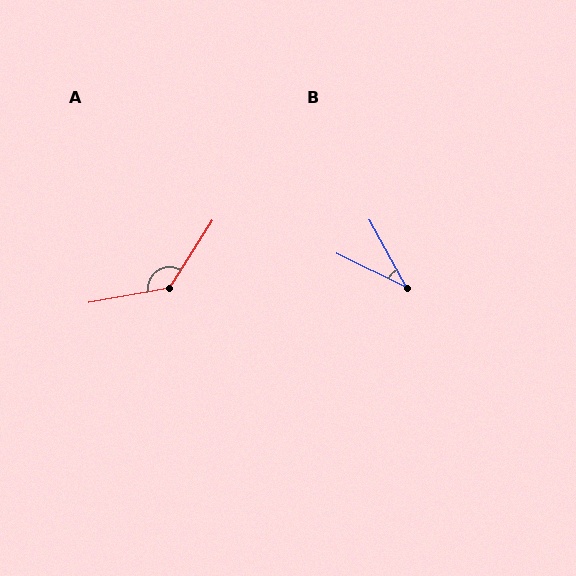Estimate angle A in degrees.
Approximately 132 degrees.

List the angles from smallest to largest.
B (35°), A (132°).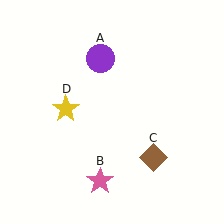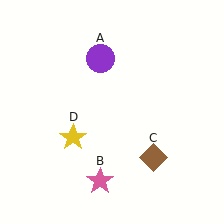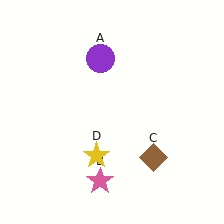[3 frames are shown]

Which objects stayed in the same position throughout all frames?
Purple circle (object A) and pink star (object B) and brown diamond (object C) remained stationary.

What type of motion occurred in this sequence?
The yellow star (object D) rotated counterclockwise around the center of the scene.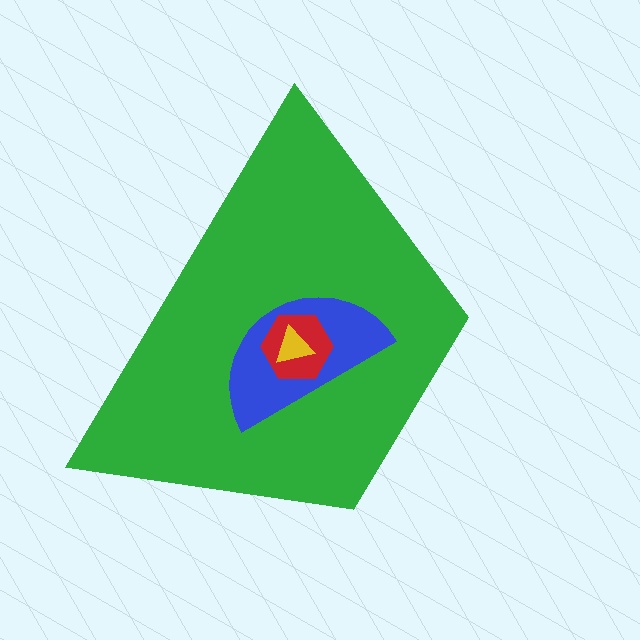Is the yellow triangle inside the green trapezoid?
Yes.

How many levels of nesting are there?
4.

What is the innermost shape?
The yellow triangle.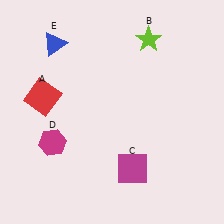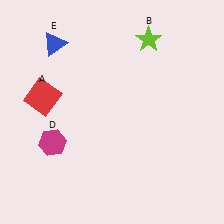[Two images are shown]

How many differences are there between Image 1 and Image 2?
There is 1 difference between the two images.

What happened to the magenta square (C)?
The magenta square (C) was removed in Image 2. It was in the bottom-right area of Image 1.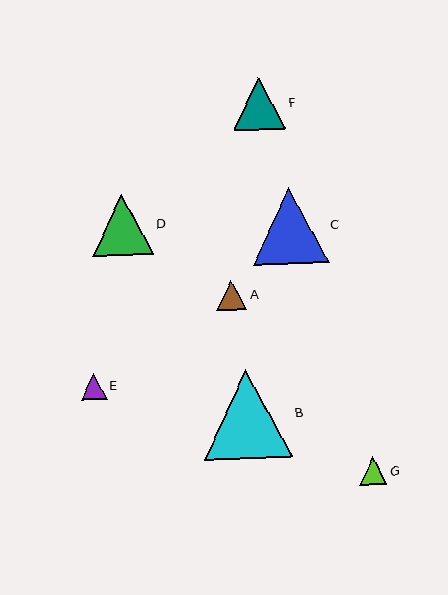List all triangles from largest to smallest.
From largest to smallest: B, C, D, F, A, G, E.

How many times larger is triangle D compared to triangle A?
Triangle D is approximately 2.1 times the size of triangle A.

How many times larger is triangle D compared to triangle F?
Triangle D is approximately 1.2 times the size of triangle F.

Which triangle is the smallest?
Triangle E is the smallest with a size of approximately 26 pixels.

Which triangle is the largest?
Triangle B is the largest with a size of approximately 89 pixels.